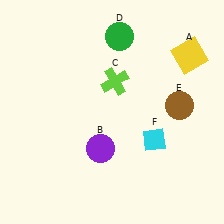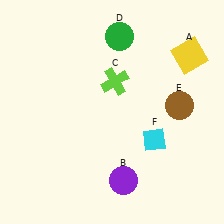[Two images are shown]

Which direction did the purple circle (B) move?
The purple circle (B) moved down.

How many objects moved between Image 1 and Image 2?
1 object moved between the two images.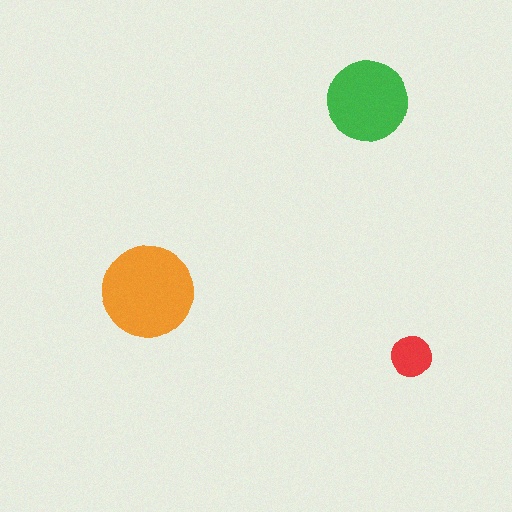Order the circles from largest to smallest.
the orange one, the green one, the red one.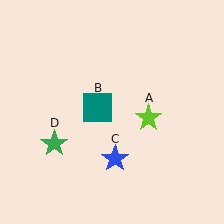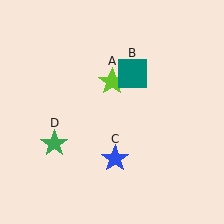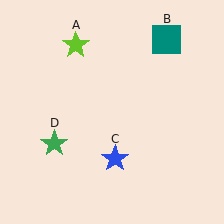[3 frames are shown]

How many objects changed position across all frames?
2 objects changed position: lime star (object A), teal square (object B).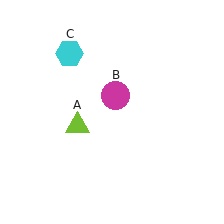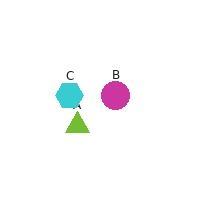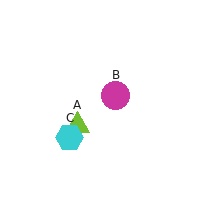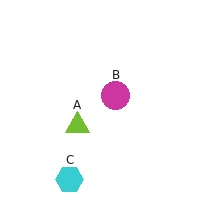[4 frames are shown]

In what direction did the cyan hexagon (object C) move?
The cyan hexagon (object C) moved down.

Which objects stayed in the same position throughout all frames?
Lime triangle (object A) and magenta circle (object B) remained stationary.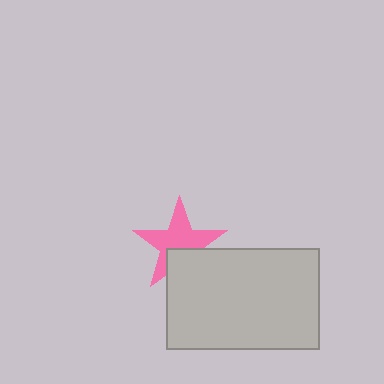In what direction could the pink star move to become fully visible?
The pink star could move up. That would shift it out from behind the light gray rectangle entirely.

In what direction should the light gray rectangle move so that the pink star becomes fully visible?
The light gray rectangle should move down. That is the shortest direction to clear the overlap and leave the pink star fully visible.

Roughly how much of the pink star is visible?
Most of it is visible (roughly 68%).